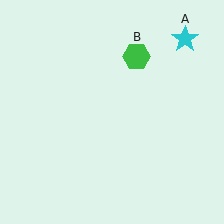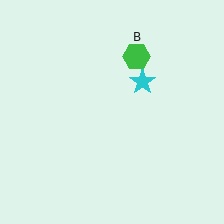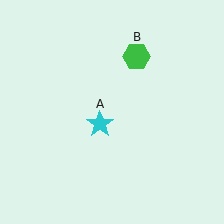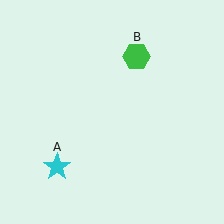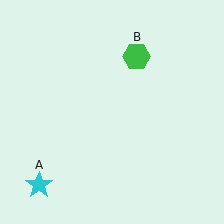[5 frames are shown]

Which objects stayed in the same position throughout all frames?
Green hexagon (object B) remained stationary.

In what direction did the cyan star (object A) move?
The cyan star (object A) moved down and to the left.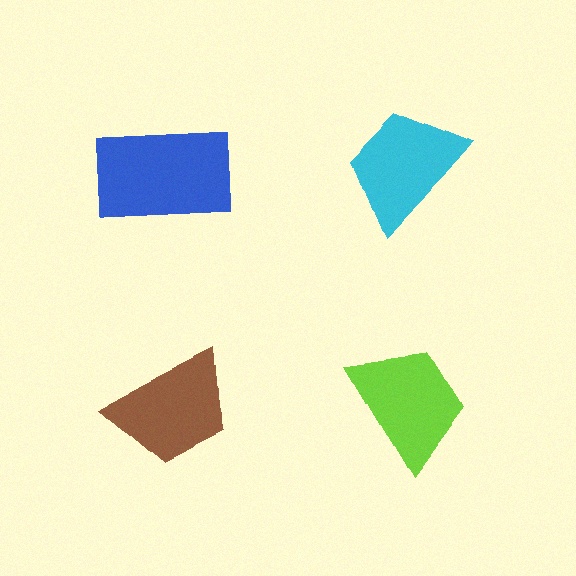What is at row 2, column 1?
A brown trapezoid.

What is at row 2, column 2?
A lime trapezoid.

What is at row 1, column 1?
A blue rectangle.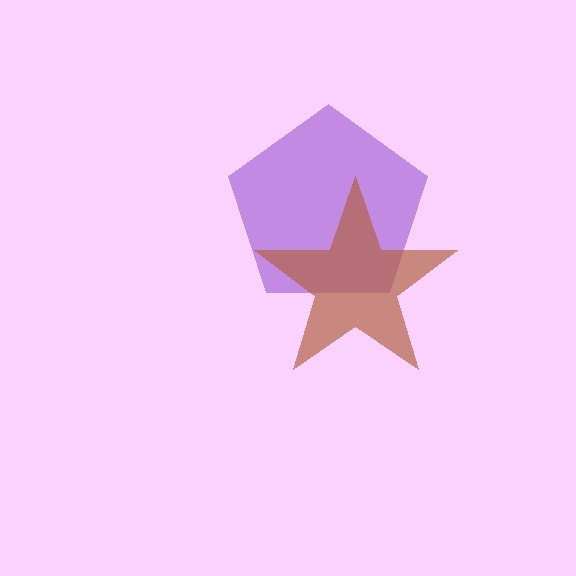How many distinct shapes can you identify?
There are 2 distinct shapes: a purple pentagon, a brown star.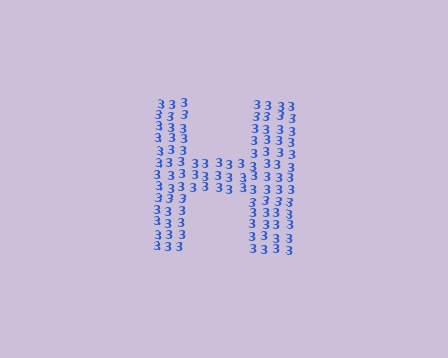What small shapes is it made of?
It is made of small digit 3's.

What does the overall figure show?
The overall figure shows the letter H.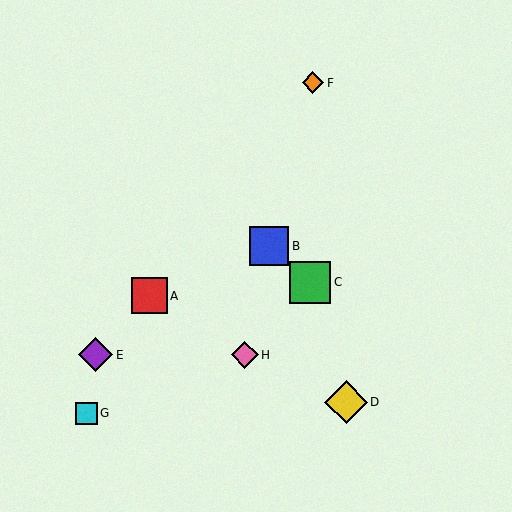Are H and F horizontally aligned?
No, H is at y≈355 and F is at y≈83.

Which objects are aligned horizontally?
Objects E, H are aligned horizontally.